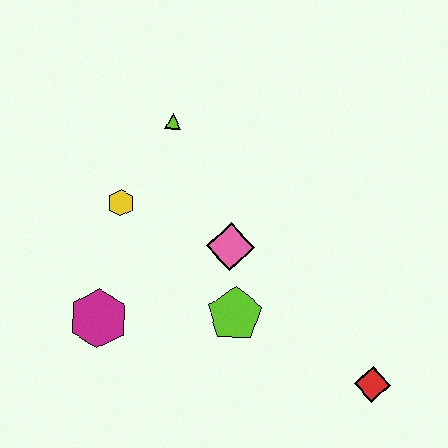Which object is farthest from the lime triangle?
The red diamond is farthest from the lime triangle.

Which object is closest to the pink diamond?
The lime pentagon is closest to the pink diamond.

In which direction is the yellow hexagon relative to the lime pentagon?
The yellow hexagon is to the left of the lime pentagon.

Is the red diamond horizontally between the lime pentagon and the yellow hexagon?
No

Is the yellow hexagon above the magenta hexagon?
Yes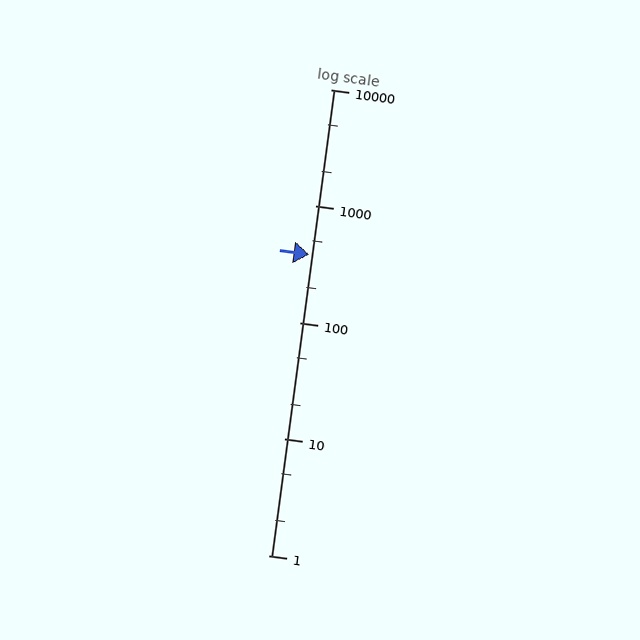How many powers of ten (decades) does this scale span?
The scale spans 4 decades, from 1 to 10000.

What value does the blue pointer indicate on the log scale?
The pointer indicates approximately 380.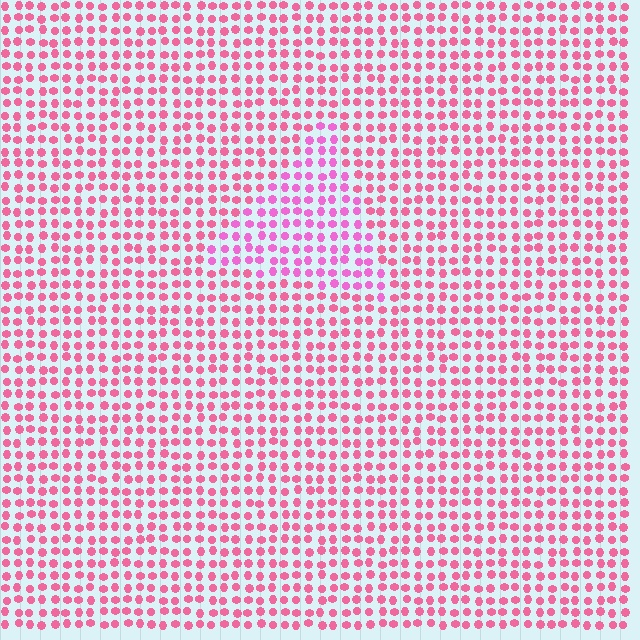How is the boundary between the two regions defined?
The boundary is defined purely by a slight shift in hue (about 24 degrees). Spacing, size, and orientation are identical on both sides.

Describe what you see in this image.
The image is filled with small pink elements in a uniform arrangement. A triangle-shaped region is visible where the elements are tinted to a slightly different hue, forming a subtle color boundary.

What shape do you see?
I see a triangle.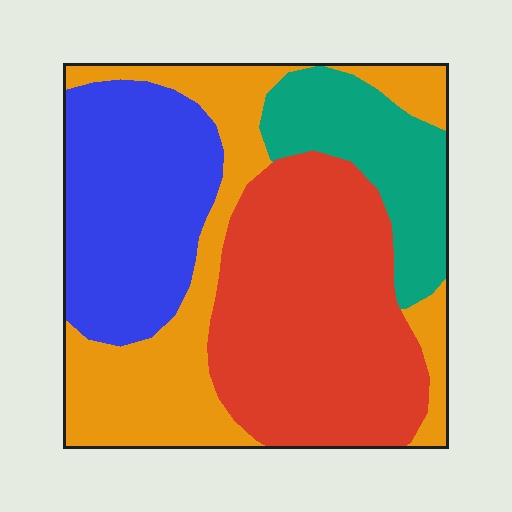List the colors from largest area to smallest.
From largest to smallest: red, orange, blue, teal.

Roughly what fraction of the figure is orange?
Orange covers roughly 30% of the figure.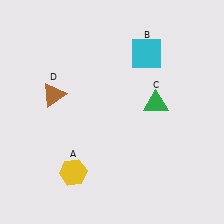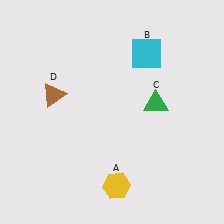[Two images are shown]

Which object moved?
The yellow hexagon (A) moved right.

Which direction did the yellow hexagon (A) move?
The yellow hexagon (A) moved right.